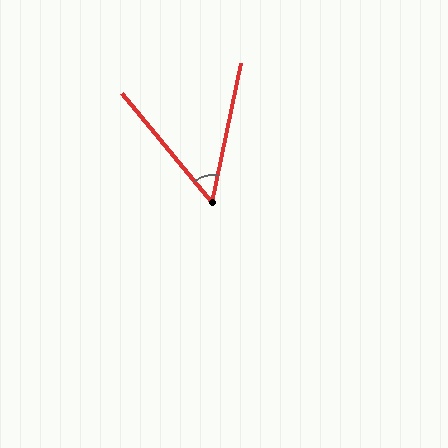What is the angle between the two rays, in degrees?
Approximately 51 degrees.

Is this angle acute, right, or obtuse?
It is acute.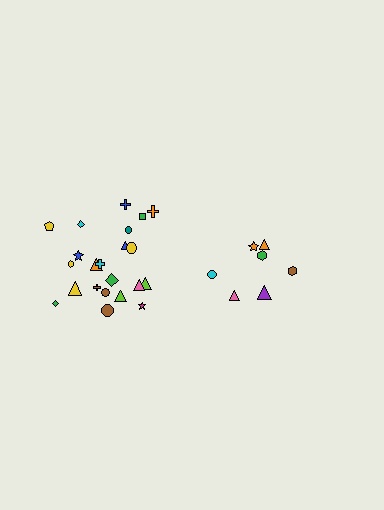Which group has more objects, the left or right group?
The left group.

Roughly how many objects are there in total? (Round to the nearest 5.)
Roughly 30 objects in total.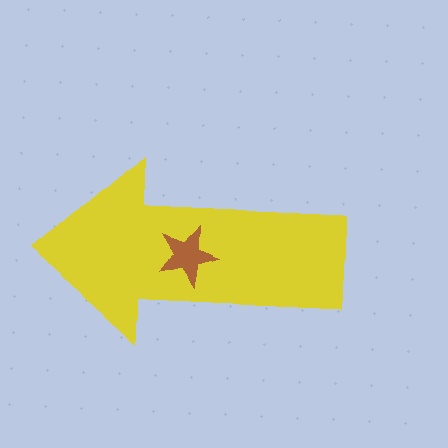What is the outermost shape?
The yellow arrow.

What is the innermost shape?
The brown star.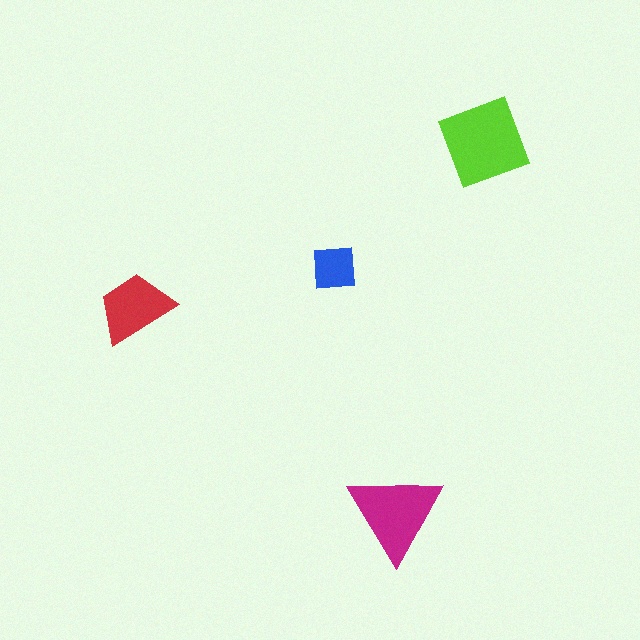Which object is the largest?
The lime diamond.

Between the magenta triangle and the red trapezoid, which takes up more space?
The magenta triangle.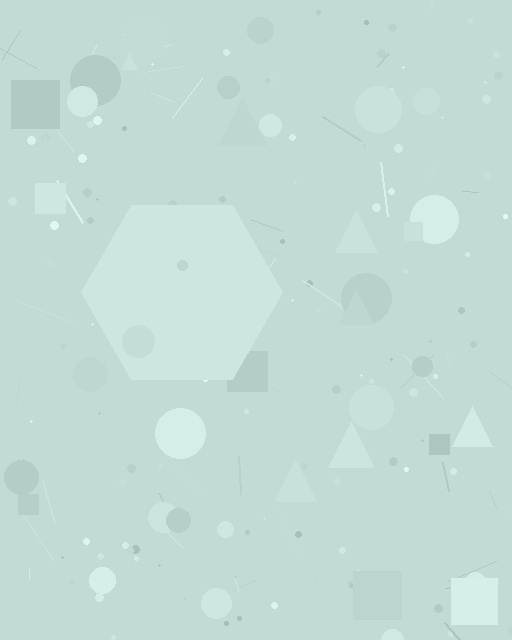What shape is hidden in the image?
A hexagon is hidden in the image.